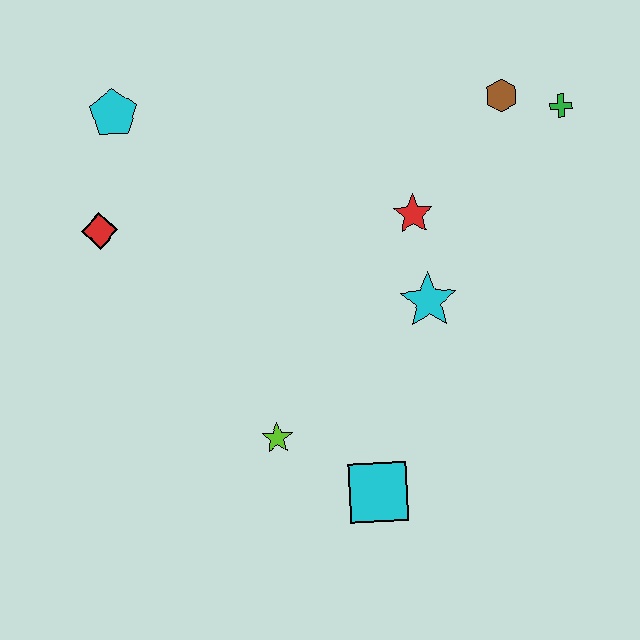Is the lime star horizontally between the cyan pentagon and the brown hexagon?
Yes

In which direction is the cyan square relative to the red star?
The cyan square is below the red star.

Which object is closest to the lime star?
The cyan square is closest to the lime star.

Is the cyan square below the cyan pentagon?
Yes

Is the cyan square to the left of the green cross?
Yes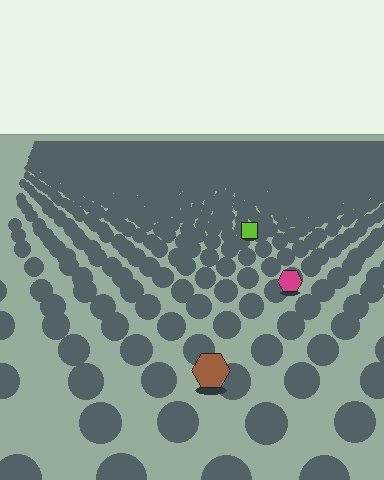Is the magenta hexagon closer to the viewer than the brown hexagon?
No. The brown hexagon is closer — you can tell from the texture gradient: the ground texture is coarser near it.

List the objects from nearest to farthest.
From nearest to farthest: the brown hexagon, the magenta hexagon, the lime square.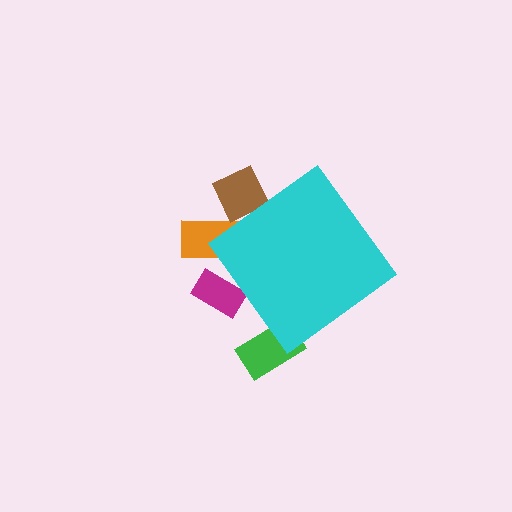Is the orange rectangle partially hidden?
Yes, the orange rectangle is partially hidden behind the cyan diamond.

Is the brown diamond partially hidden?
Yes, the brown diamond is partially hidden behind the cyan diamond.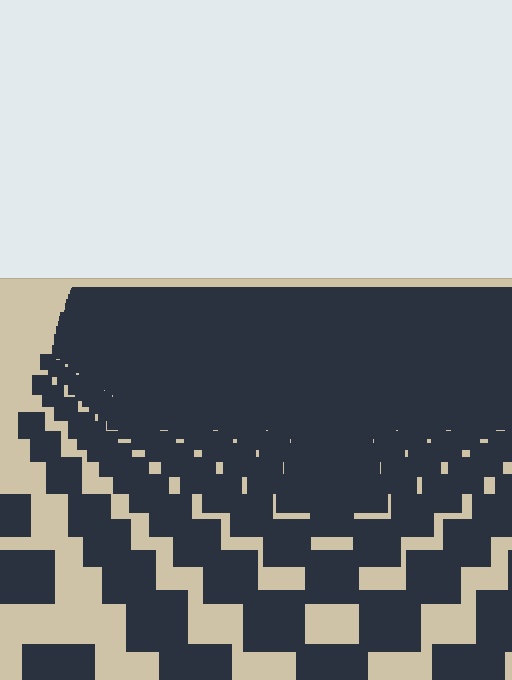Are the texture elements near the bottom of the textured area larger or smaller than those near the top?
Larger. Near the bottom, elements are closer to the viewer and appear at a bigger on-screen size.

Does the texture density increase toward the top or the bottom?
Density increases toward the top.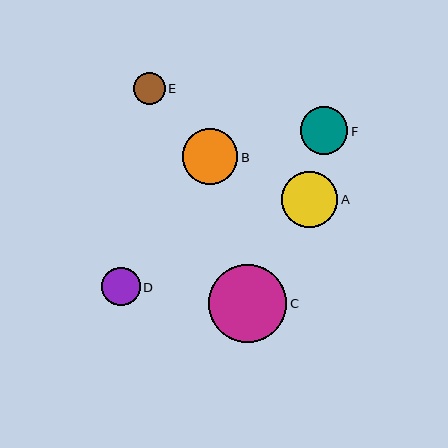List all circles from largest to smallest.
From largest to smallest: C, A, B, F, D, E.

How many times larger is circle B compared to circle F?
Circle B is approximately 1.2 times the size of circle F.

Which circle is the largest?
Circle C is the largest with a size of approximately 78 pixels.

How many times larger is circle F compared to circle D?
Circle F is approximately 1.2 times the size of circle D.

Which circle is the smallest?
Circle E is the smallest with a size of approximately 32 pixels.